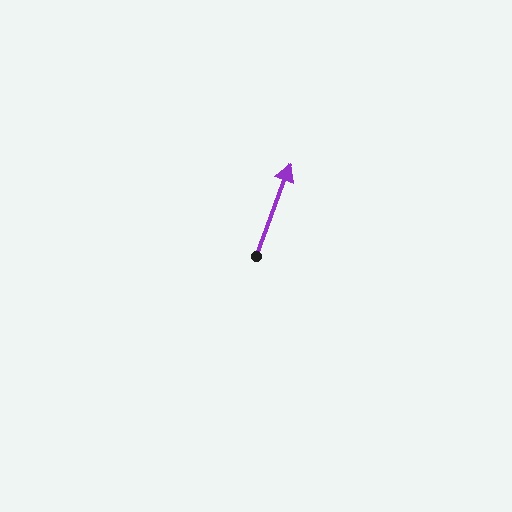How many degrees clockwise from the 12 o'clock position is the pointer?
Approximately 20 degrees.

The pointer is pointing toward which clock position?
Roughly 1 o'clock.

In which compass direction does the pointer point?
North.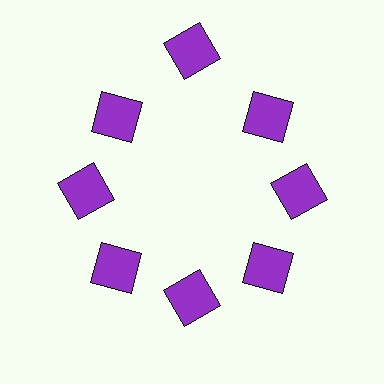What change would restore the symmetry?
The symmetry would be restored by moving it inward, back onto the ring so that all 8 squares sit at equal angles and equal distance from the center.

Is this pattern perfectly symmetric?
No. The 8 purple squares are arranged in a ring, but one element near the 12 o'clock position is pushed outward from the center, breaking the 8-fold rotational symmetry.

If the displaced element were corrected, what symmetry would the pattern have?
It would have 8-fold rotational symmetry — the pattern would map onto itself every 45 degrees.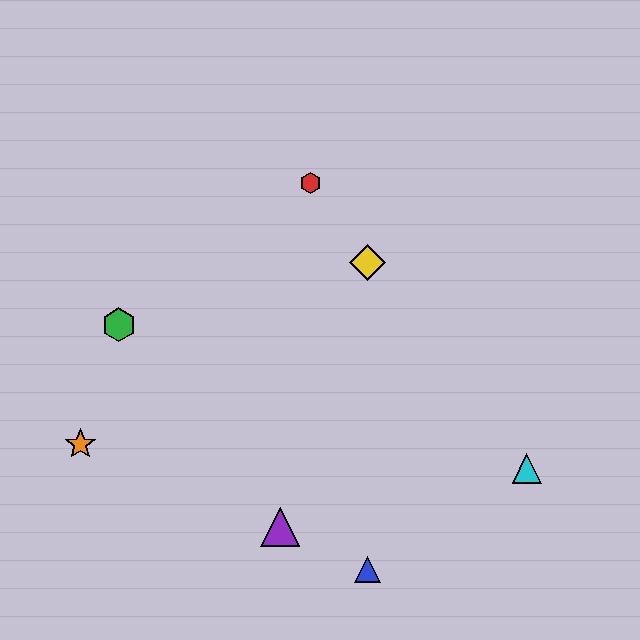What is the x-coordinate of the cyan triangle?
The cyan triangle is at x≈527.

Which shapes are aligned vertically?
The blue triangle, the yellow diamond are aligned vertically.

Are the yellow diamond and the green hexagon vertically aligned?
No, the yellow diamond is at x≈367 and the green hexagon is at x≈119.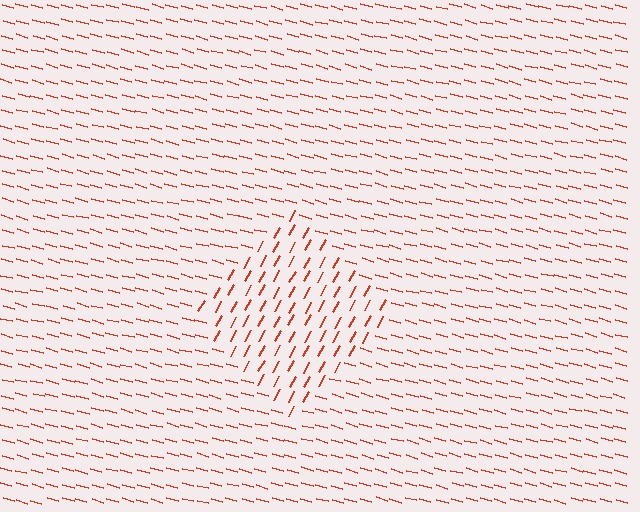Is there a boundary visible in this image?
Yes, there is a texture boundary formed by a change in line orientation.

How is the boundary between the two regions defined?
The boundary is defined purely by a change in line orientation (approximately 76 degrees difference). All lines are the same color and thickness.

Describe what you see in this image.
The image is filled with small red line segments. A diamond region in the image has lines oriented differently from the surrounding lines, creating a visible texture boundary.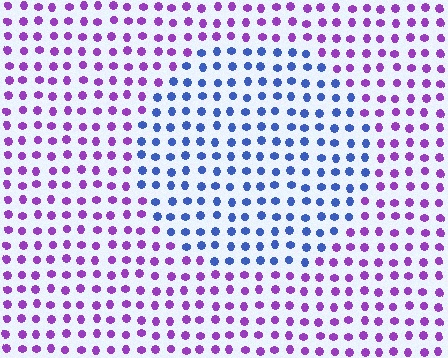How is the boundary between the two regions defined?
The boundary is defined purely by a slight shift in hue (about 59 degrees). Spacing, size, and orientation are identical on both sides.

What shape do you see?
I see a circle.